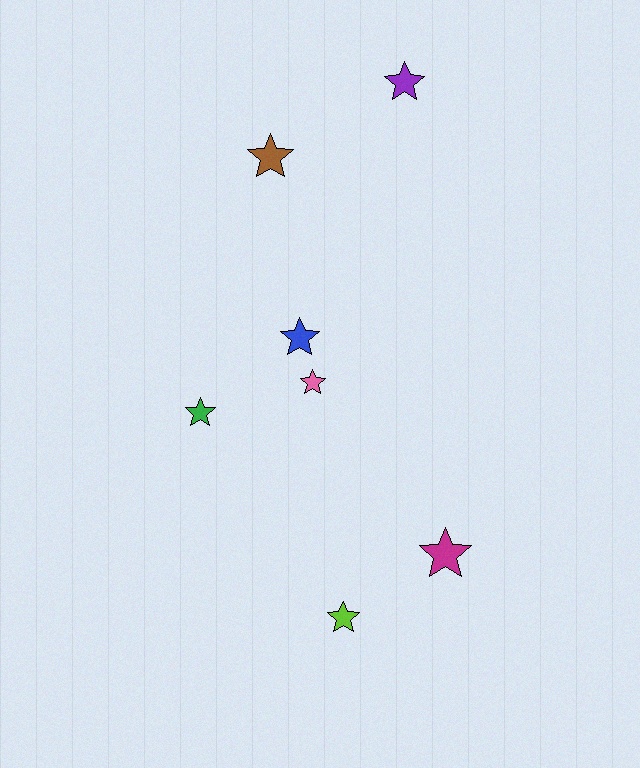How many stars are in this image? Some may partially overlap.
There are 7 stars.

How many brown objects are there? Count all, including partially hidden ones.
There is 1 brown object.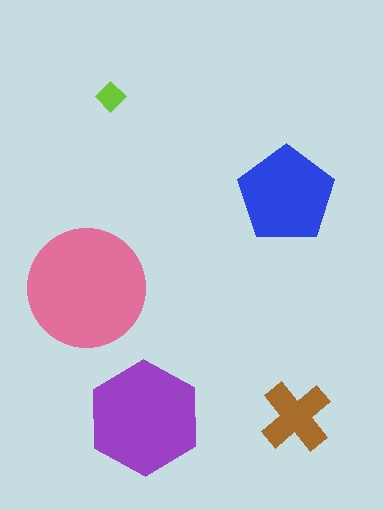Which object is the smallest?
The lime diamond.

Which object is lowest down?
The purple hexagon is bottommost.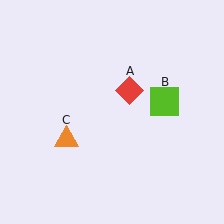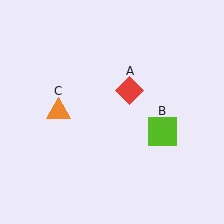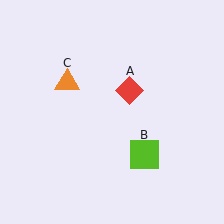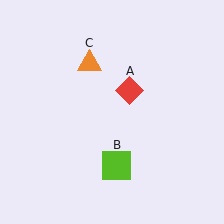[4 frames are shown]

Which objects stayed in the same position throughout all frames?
Red diamond (object A) remained stationary.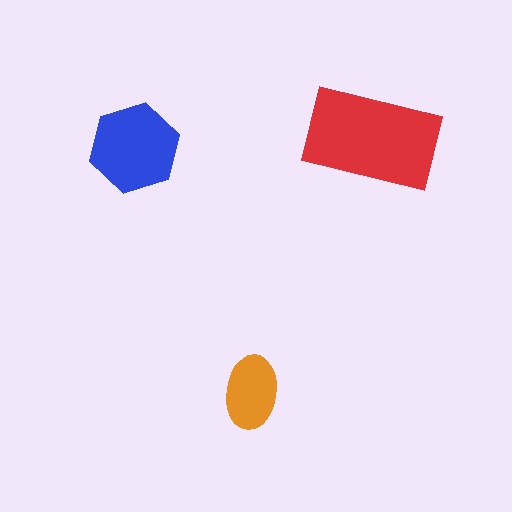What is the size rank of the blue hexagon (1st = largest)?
2nd.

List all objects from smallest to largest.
The orange ellipse, the blue hexagon, the red rectangle.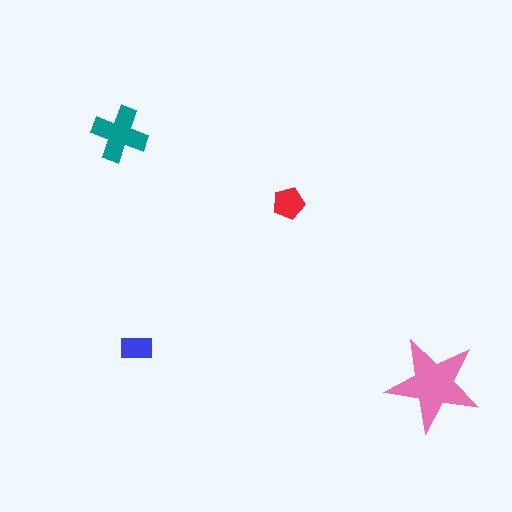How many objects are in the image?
There are 4 objects in the image.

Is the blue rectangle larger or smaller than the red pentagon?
Smaller.